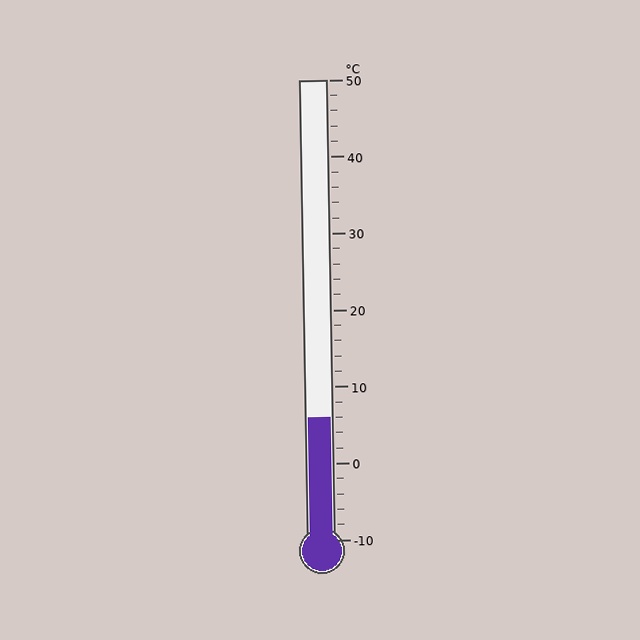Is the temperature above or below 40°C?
The temperature is below 40°C.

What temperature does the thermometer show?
The thermometer shows approximately 6°C.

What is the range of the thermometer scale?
The thermometer scale ranges from -10°C to 50°C.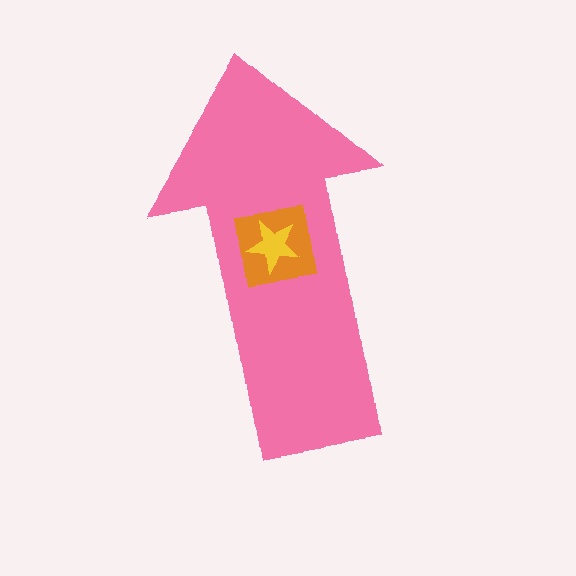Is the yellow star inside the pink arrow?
Yes.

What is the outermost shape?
The pink arrow.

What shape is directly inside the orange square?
The yellow star.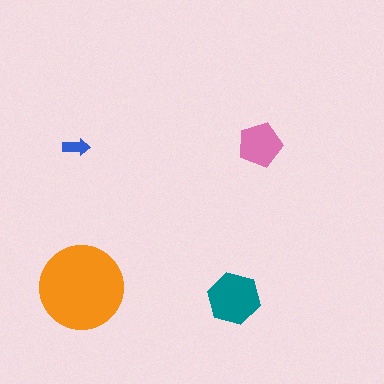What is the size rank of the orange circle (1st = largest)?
1st.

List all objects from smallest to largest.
The blue arrow, the pink pentagon, the teal hexagon, the orange circle.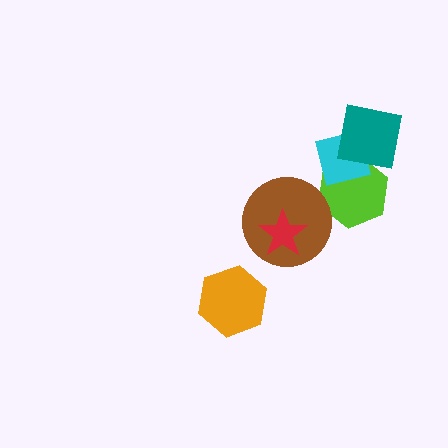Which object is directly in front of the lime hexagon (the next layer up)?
The brown circle is directly in front of the lime hexagon.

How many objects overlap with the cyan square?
2 objects overlap with the cyan square.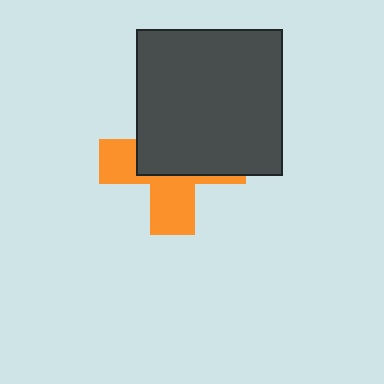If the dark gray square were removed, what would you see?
You would see the complete orange cross.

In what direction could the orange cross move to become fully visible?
The orange cross could move down. That would shift it out from behind the dark gray square entirely.